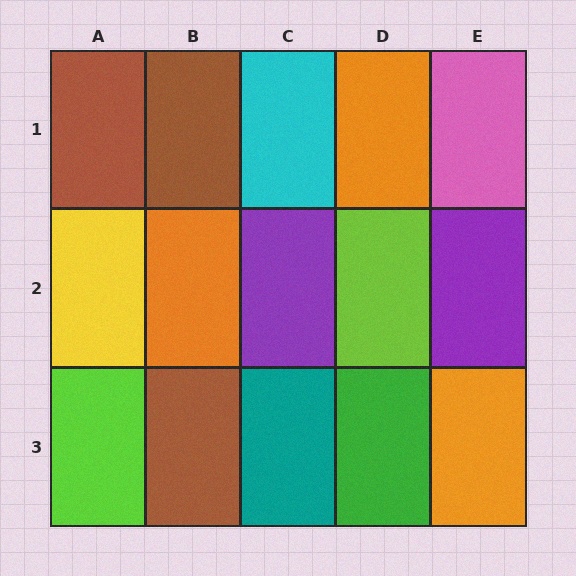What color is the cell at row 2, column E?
Purple.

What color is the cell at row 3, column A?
Lime.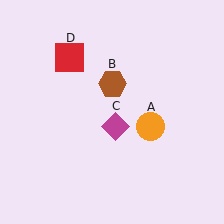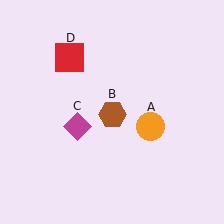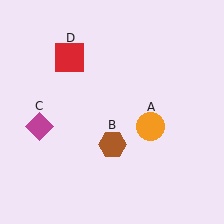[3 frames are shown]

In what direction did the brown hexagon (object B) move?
The brown hexagon (object B) moved down.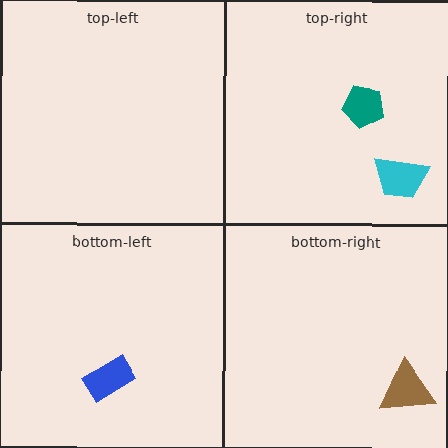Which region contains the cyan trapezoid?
The top-right region.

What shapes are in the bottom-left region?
The blue rectangle.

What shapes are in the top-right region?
The teal pentagon, the cyan trapezoid.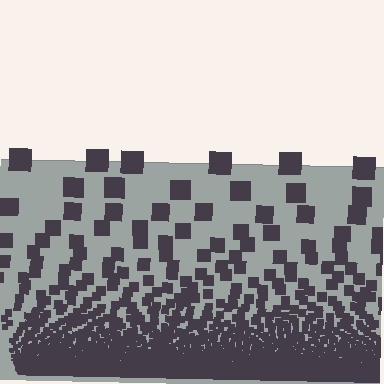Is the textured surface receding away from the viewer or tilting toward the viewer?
The surface appears to tilt toward the viewer. Texture elements get larger and sparser toward the top.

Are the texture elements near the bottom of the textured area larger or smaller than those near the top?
Smaller. The gradient is inverted — elements near the bottom are smaller and denser.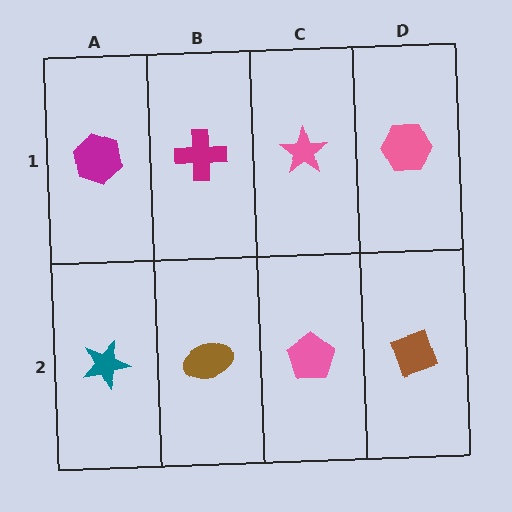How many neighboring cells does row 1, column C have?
3.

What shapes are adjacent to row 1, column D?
A brown diamond (row 2, column D), a pink star (row 1, column C).